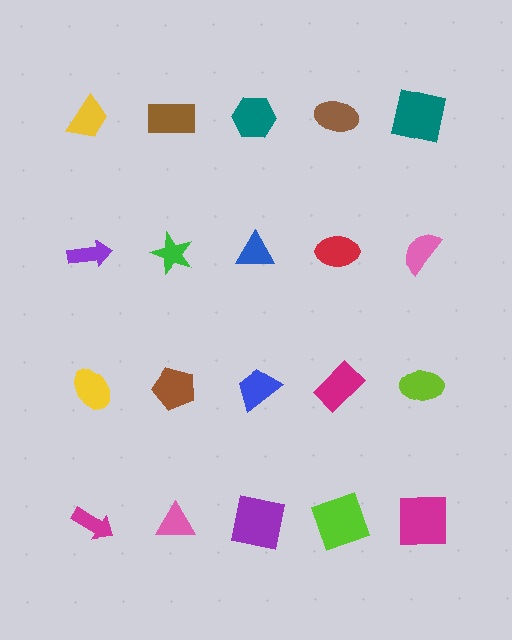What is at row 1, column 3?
A teal hexagon.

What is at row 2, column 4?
A red ellipse.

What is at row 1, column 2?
A brown rectangle.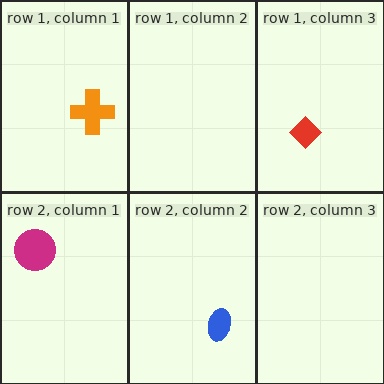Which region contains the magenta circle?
The row 2, column 1 region.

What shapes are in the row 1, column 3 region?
The red diamond.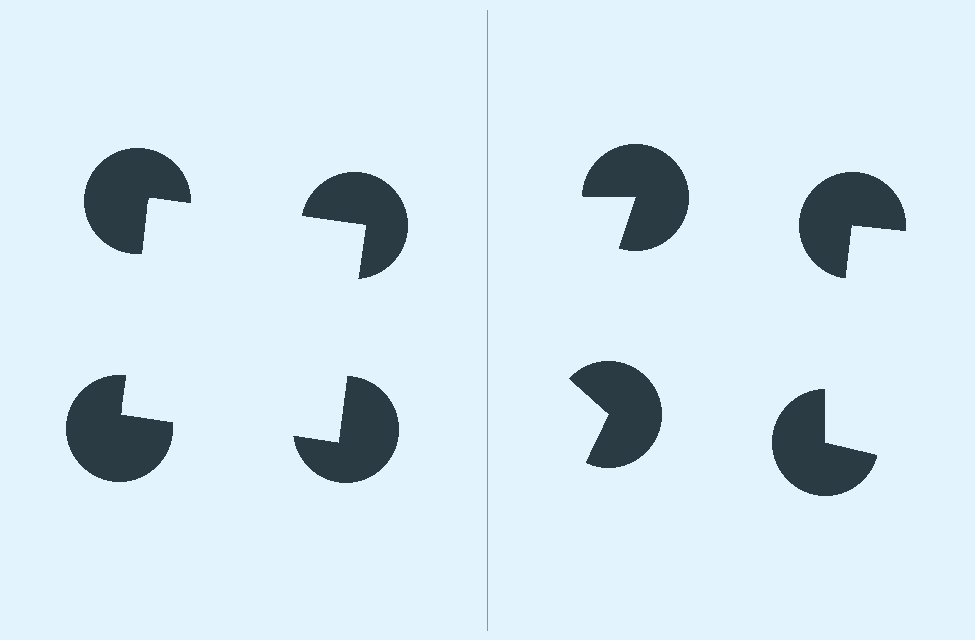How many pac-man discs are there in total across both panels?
8 — 4 on each side.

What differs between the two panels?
The pac-man discs are positioned identically on both sides; only the wedge orientations differ. On the left they align to a square; on the right they are misaligned.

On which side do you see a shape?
An illusory square appears on the left side. On the right side the wedge cuts are rotated, so no coherent shape forms.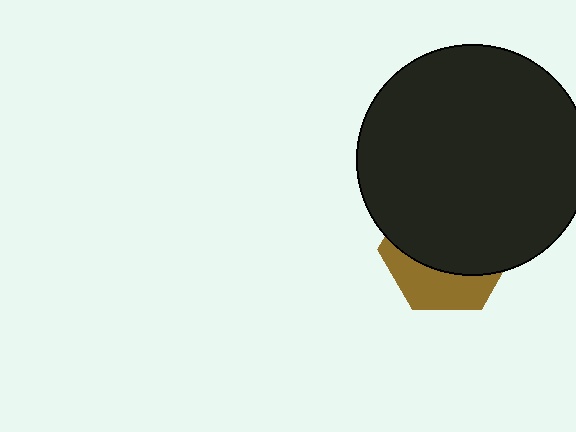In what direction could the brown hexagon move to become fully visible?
The brown hexagon could move down. That would shift it out from behind the black circle entirely.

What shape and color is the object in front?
The object in front is a black circle.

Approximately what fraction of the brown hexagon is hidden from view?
Roughly 67% of the brown hexagon is hidden behind the black circle.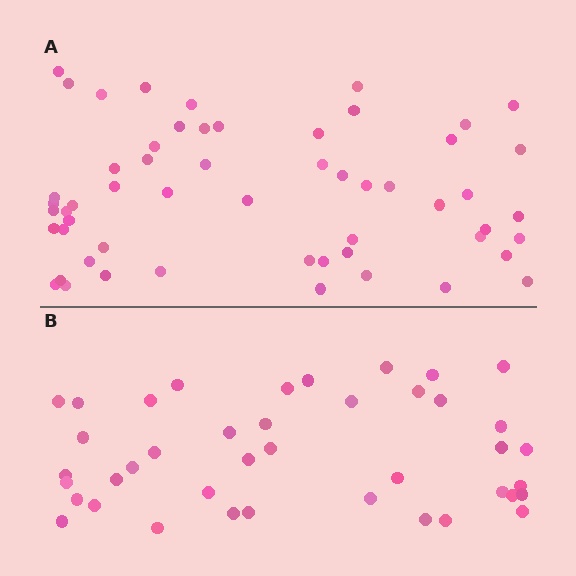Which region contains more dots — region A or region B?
Region A (the top region) has more dots.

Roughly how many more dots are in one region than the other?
Region A has approximately 15 more dots than region B.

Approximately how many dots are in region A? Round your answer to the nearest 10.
About 60 dots. (The exact count is 56, which rounds to 60.)